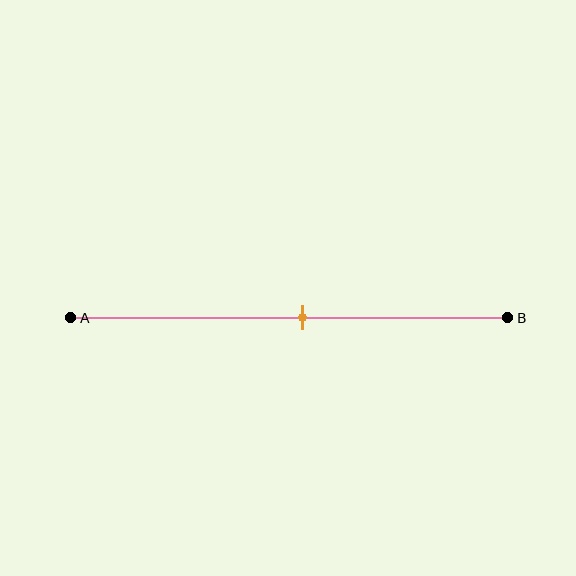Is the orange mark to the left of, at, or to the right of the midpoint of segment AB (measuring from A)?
The orange mark is to the right of the midpoint of segment AB.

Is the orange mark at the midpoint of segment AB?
No, the mark is at about 55% from A, not at the 50% midpoint.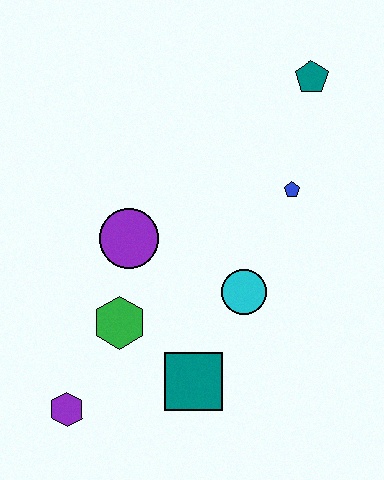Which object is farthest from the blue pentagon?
The purple hexagon is farthest from the blue pentagon.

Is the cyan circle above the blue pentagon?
No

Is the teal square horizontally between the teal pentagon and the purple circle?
Yes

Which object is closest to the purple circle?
The green hexagon is closest to the purple circle.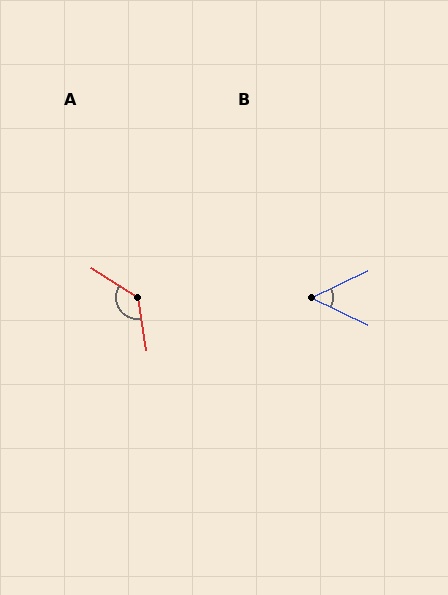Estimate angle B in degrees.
Approximately 51 degrees.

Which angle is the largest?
A, at approximately 132 degrees.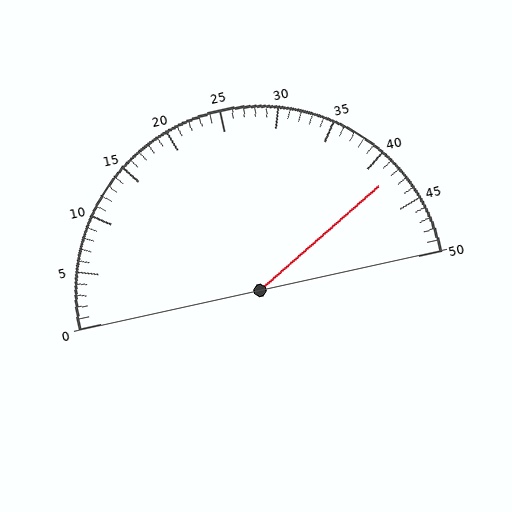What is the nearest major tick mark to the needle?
The nearest major tick mark is 40.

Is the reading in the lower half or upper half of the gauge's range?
The reading is in the upper half of the range (0 to 50).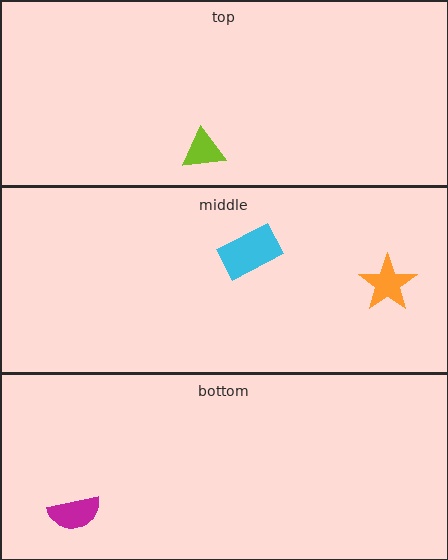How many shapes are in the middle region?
2.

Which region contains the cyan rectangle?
The middle region.